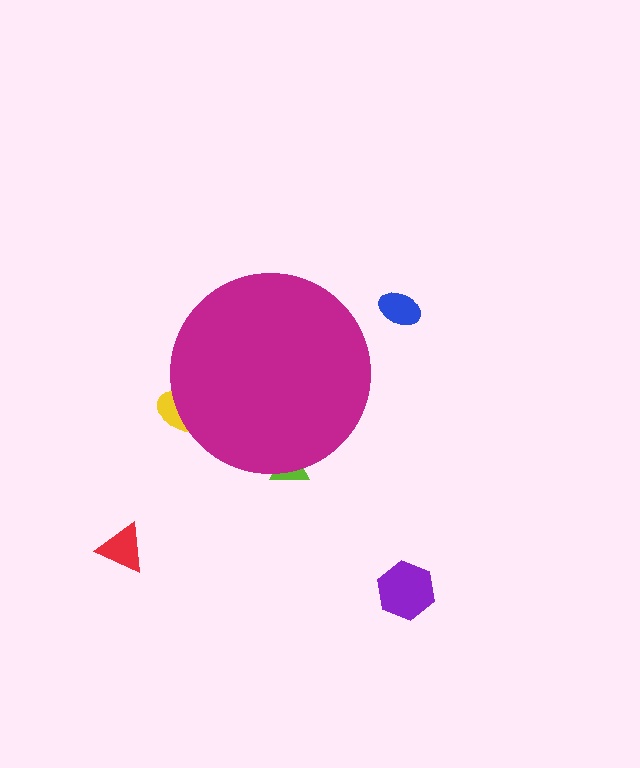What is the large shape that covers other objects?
A magenta circle.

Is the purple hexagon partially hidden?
No, the purple hexagon is fully visible.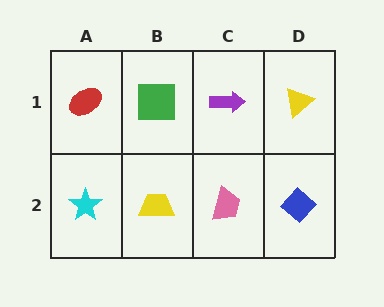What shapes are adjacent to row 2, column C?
A purple arrow (row 1, column C), a yellow trapezoid (row 2, column B), a blue diamond (row 2, column D).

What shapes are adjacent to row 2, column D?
A yellow triangle (row 1, column D), a pink trapezoid (row 2, column C).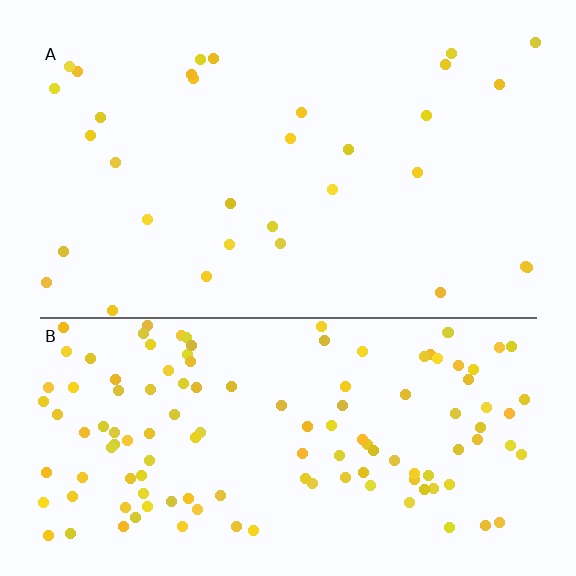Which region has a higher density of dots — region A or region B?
B (the bottom).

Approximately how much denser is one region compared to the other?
Approximately 4.1× — region B over region A.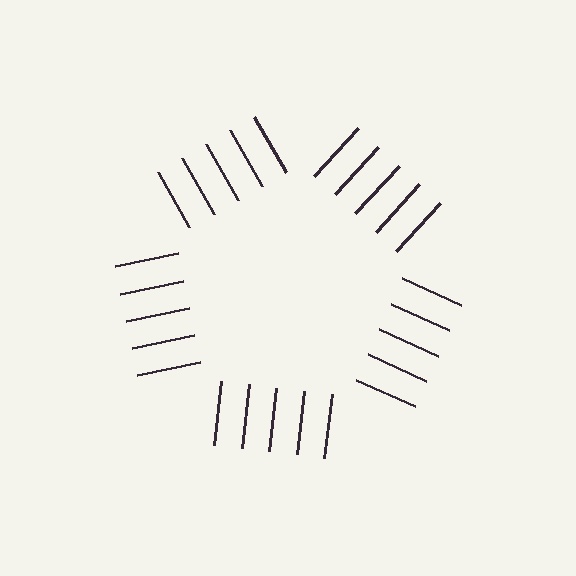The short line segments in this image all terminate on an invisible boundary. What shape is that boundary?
An illusory pentagon — the line segments terminate on its edges but no continuous stroke is drawn.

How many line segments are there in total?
25 — 5 along each of the 5 edges.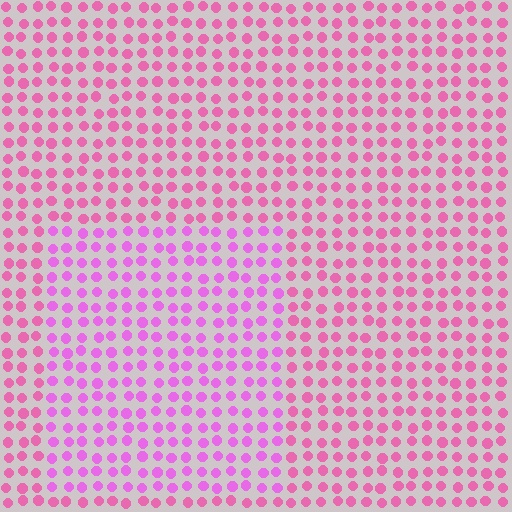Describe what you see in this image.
The image is filled with small pink elements in a uniform arrangement. A rectangle-shaped region is visible where the elements are tinted to a slightly different hue, forming a subtle color boundary.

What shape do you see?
I see a rectangle.